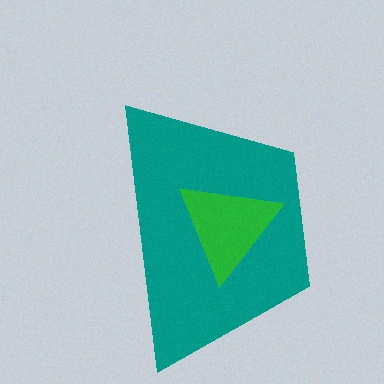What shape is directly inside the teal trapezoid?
The green triangle.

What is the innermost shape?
The green triangle.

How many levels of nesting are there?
2.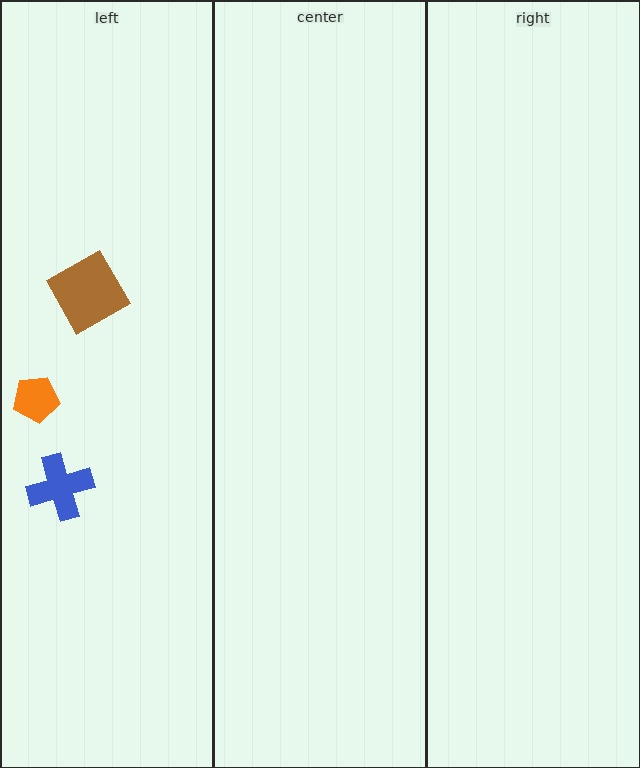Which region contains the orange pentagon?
The left region.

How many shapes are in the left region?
3.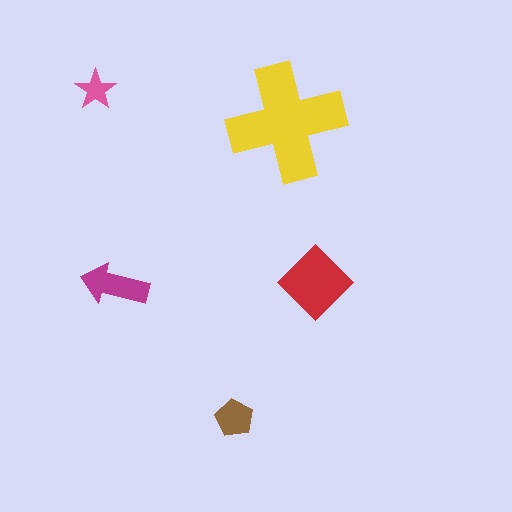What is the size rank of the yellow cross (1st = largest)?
1st.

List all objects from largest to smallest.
The yellow cross, the red diamond, the magenta arrow, the brown pentagon, the pink star.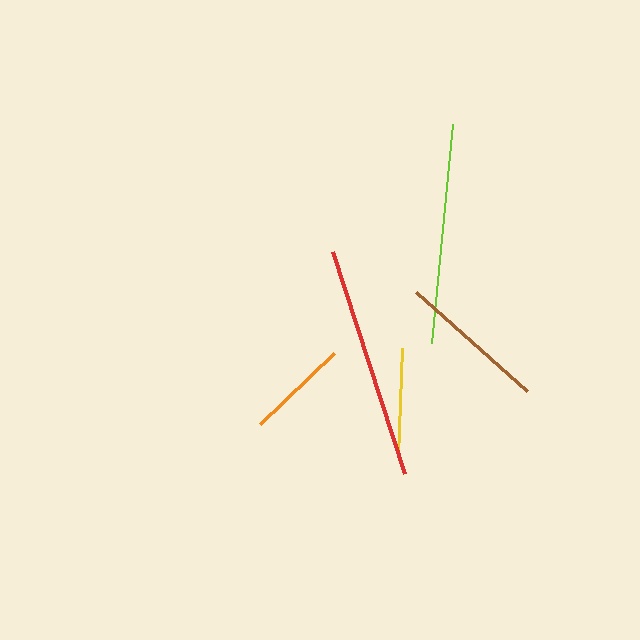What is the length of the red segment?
The red segment is approximately 234 pixels long.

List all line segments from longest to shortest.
From longest to shortest: red, lime, brown, yellow, orange.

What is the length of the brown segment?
The brown segment is approximately 149 pixels long.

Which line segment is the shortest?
The orange line is the shortest at approximately 103 pixels.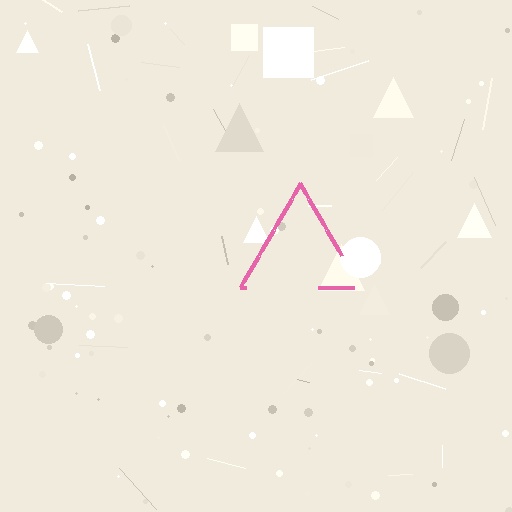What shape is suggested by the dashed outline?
The dashed outline suggests a triangle.